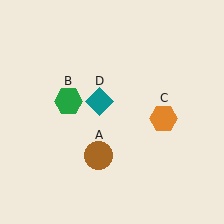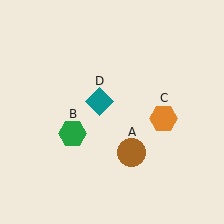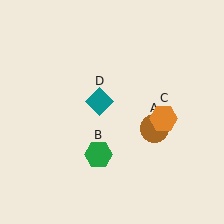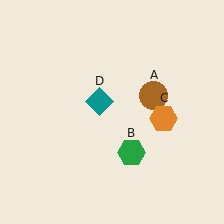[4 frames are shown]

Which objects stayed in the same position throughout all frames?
Orange hexagon (object C) and teal diamond (object D) remained stationary.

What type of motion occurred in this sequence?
The brown circle (object A), green hexagon (object B) rotated counterclockwise around the center of the scene.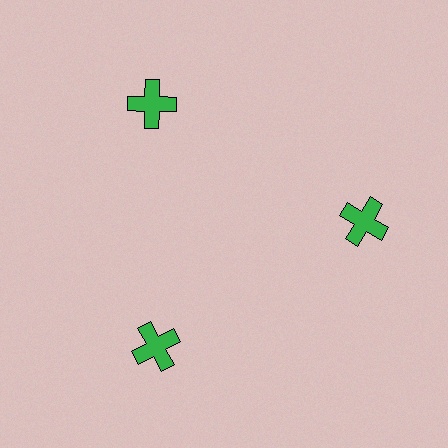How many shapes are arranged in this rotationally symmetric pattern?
There are 3 shapes, arranged in 3 groups of 1.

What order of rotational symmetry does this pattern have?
This pattern has 3-fold rotational symmetry.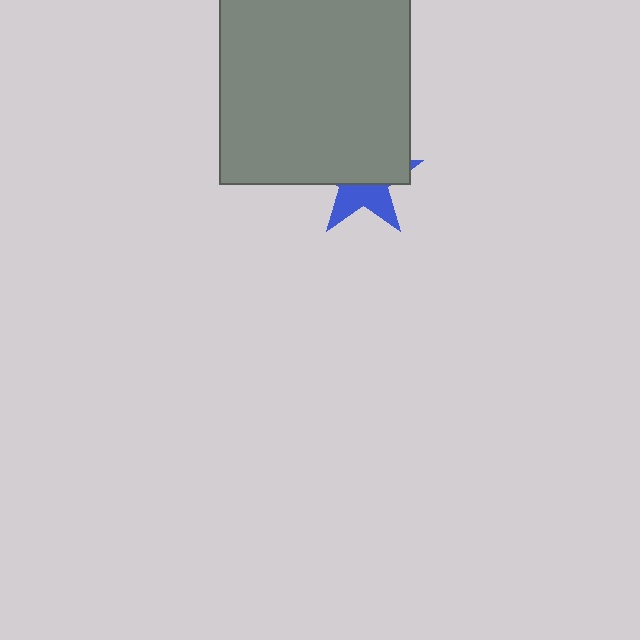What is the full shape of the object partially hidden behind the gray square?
The partially hidden object is a blue star.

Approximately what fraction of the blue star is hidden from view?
Roughly 60% of the blue star is hidden behind the gray square.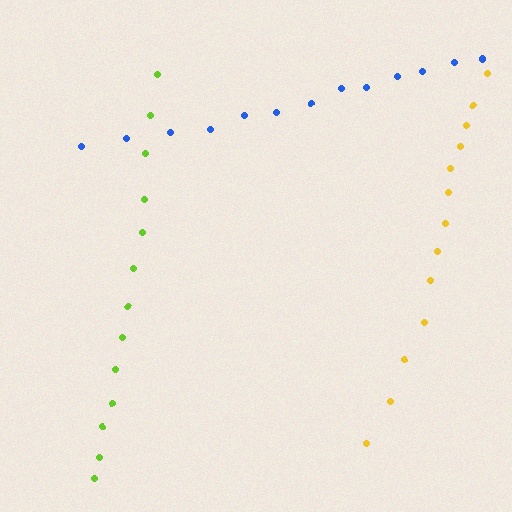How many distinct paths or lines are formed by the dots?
There are 3 distinct paths.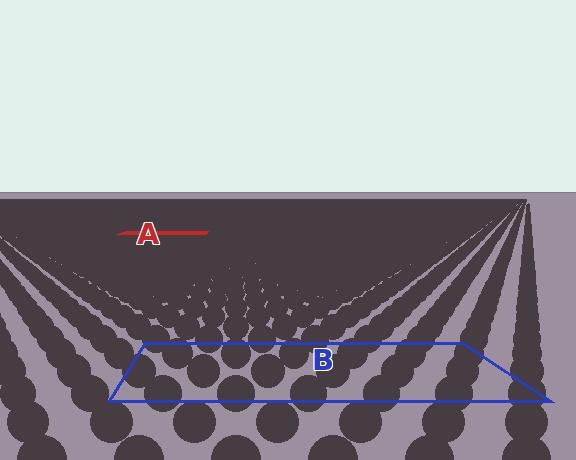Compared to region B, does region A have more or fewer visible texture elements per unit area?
Region A has more texture elements per unit area — they are packed more densely because it is farther away.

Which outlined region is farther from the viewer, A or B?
Region A is farther from the viewer — the texture elements inside it appear smaller and more densely packed.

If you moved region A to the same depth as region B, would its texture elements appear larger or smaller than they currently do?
They would appear larger. At a closer depth, the same texture elements are projected at a bigger on-screen size.